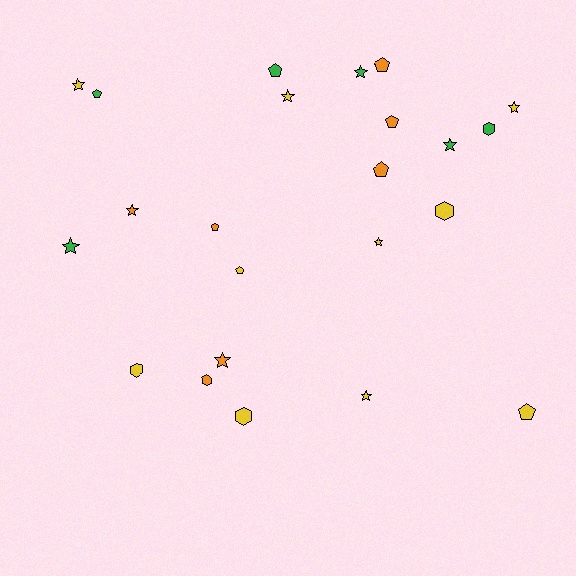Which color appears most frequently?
Yellow, with 10 objects.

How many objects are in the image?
There are 23 objects.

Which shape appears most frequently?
Star, with 10 objects.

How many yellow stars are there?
There are 5 yellow stars.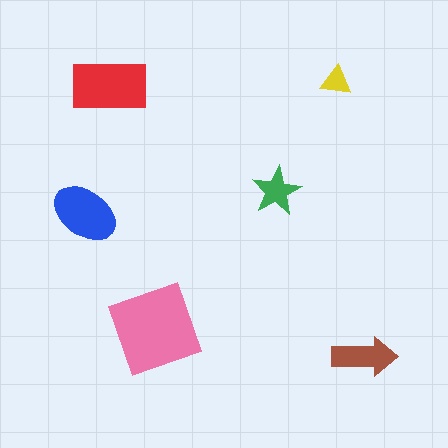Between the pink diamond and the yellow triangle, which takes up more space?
The pink diamond.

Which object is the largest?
The pink diamond.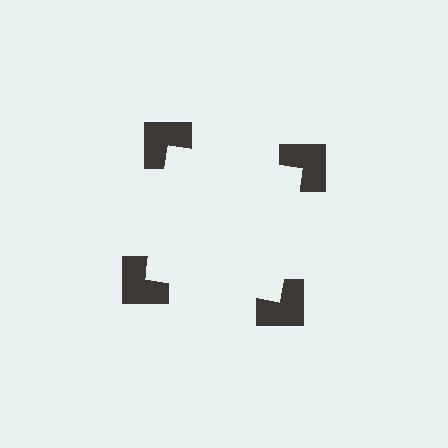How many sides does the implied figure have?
4 sides.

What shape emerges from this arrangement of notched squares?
An illusory square — its edges are inferred from the aligned wedge cuts in the notched squares, not physically drawn.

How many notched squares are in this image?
There are 4 — one at each vertex of the illusory square.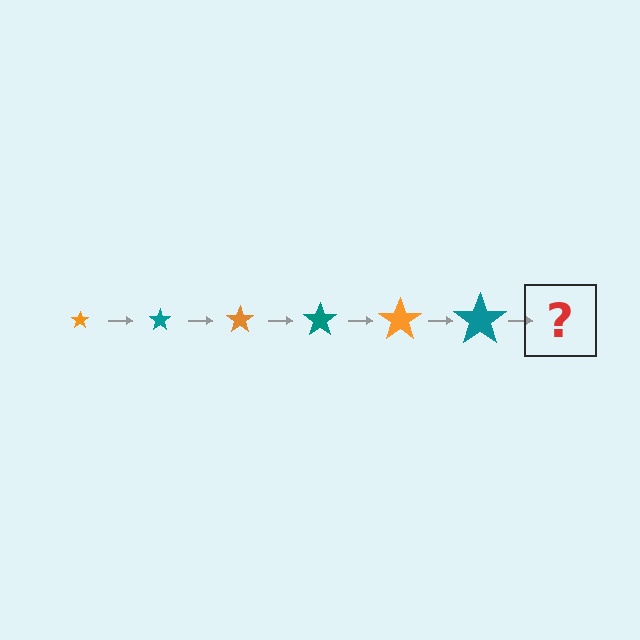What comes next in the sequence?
The next element should be an orange star, larger than the previous one.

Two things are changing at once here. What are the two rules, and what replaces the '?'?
The two rules are that the star grows larger each step and the color cycles through orange and teal. The '?' should be an orange star, larger than the previous one.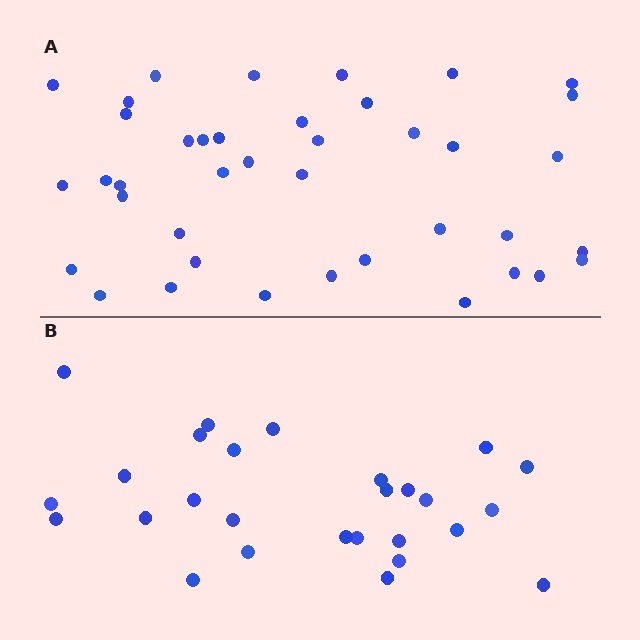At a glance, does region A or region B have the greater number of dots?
Region A (the top region) has more dots.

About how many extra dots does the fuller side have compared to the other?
Region A has approximately 15 more dots than region B.